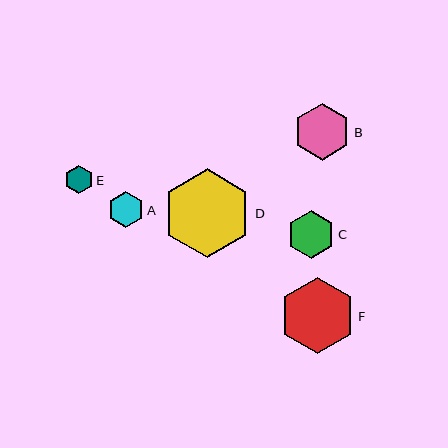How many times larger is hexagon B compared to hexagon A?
Hexagon B is approximately 1.6 times the size of hexagon A.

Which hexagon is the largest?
Hexagon D is the largest with a size of approximately 89 pixels.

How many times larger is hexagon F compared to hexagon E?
Hexagon F is approximately 2.7 times the size of hexagon E.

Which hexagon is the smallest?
Hexagon E is the smallest with a size of approximately 28 pixels.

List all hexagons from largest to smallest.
From largest to smallest: D, F, B, C, A, E.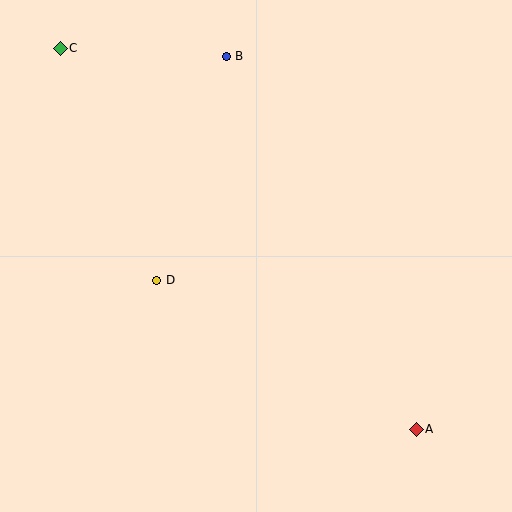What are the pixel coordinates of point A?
Point A is at (416, 429).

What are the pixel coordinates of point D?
Point D is at (157, 280).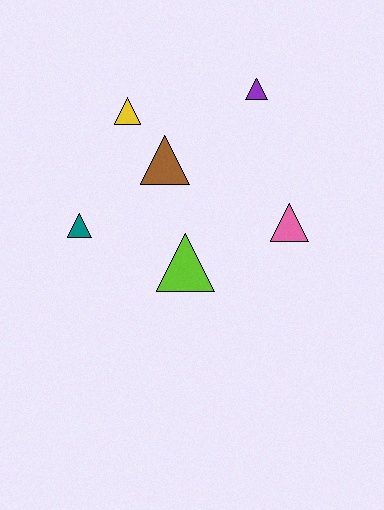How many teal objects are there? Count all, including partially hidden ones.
There is 1 teal object.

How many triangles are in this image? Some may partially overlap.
There are 6 triangles.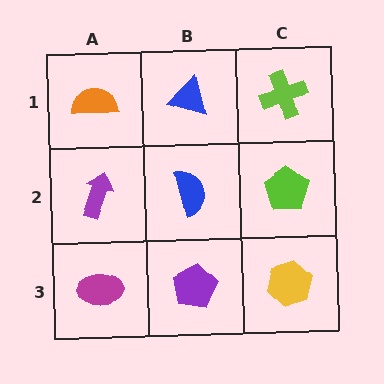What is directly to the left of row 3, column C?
A purple pentagon.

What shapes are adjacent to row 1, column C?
A lime pentagon (row 2, column C), a blue triangle (row 1, column B).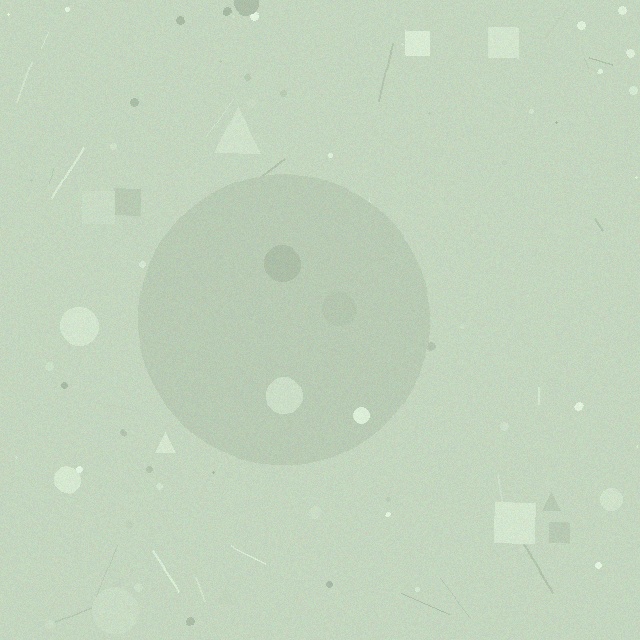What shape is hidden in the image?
A circle is hidden in the image.